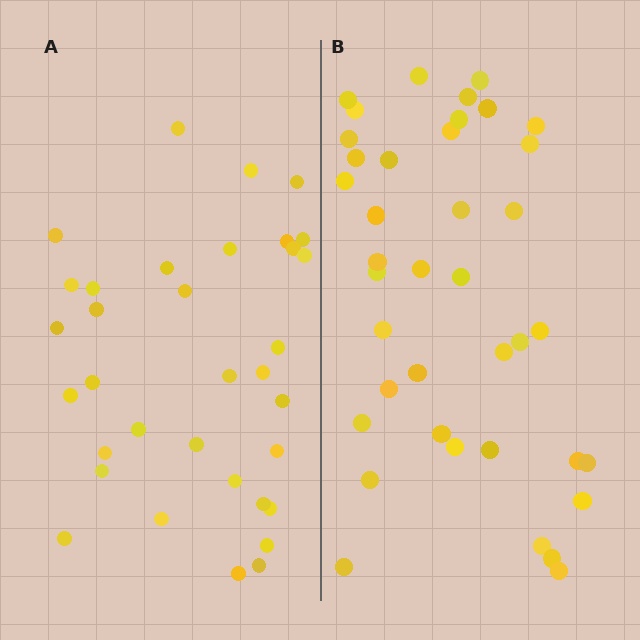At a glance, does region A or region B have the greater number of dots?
Region B (the right region) has more dots.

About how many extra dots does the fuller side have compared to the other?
Region B has about 5 more dots than region A.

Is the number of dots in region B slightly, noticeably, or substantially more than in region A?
Region B has only slightly more — the two regions are fairly close. The ratio is roughly 1.1 to 1.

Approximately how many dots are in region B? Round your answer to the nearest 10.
About 40 dots. (The exact count is 39, which rounds to 40.)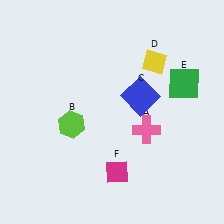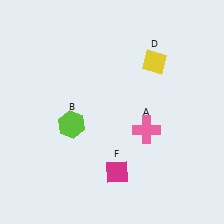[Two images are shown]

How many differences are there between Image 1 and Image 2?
There are 2 differences between the two images.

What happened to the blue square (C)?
The blue square (C) was removed in Image 2. It was in the top-right area of Image 1.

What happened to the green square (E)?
The green square (E) was removed in Image 2. It was in the top-right area of Image 1.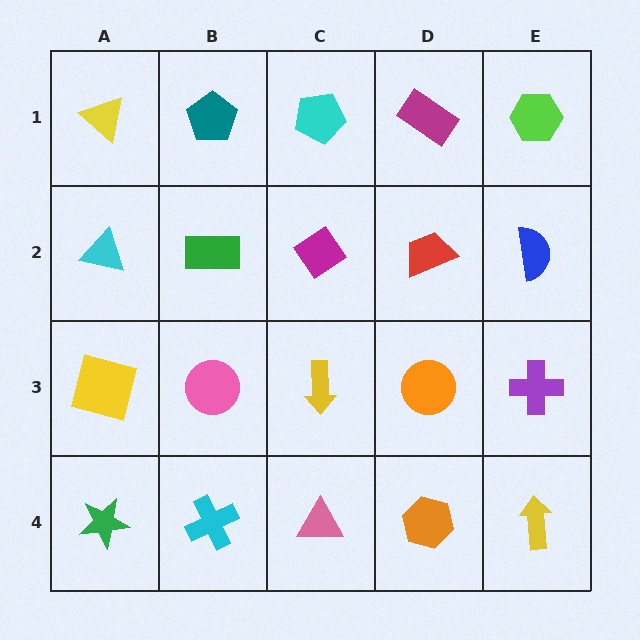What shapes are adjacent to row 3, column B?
A green rectangle (row 2, column B), a cyan cross (row 4, column B), a yellow square (row 3, column A), a yellow arrow (row 3, column C).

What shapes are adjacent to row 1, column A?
A cyan triangle (row 2, column A), a teal pentagon (row 1, column B).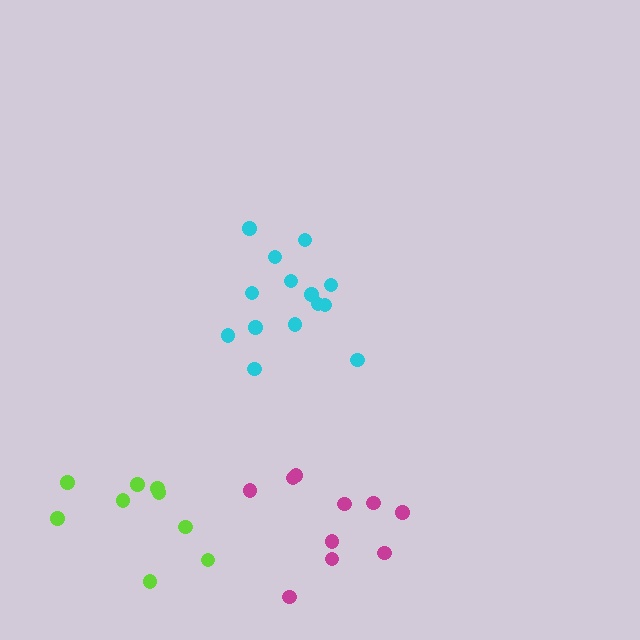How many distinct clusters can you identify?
There are 3 distinct clusters.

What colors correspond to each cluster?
The clusters are colored: cyan, lime, magenta.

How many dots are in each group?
Group 1: 14 dots, Group 2: 9 dots, Group 3: 10 dots (33 total).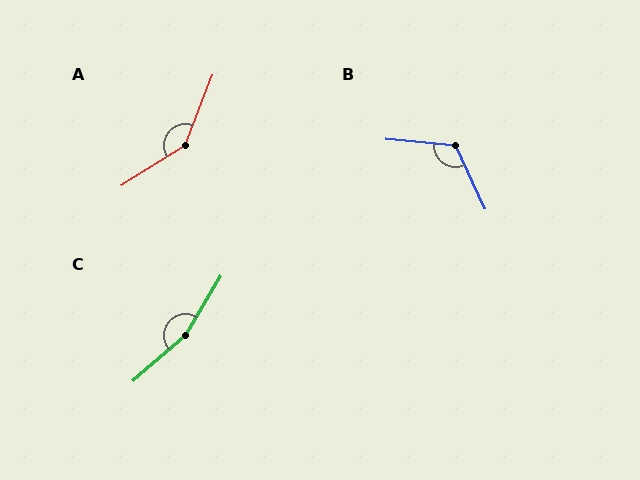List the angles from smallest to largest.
B (121°), A (143°), C (161°).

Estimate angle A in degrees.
Approximately 143 degrees.